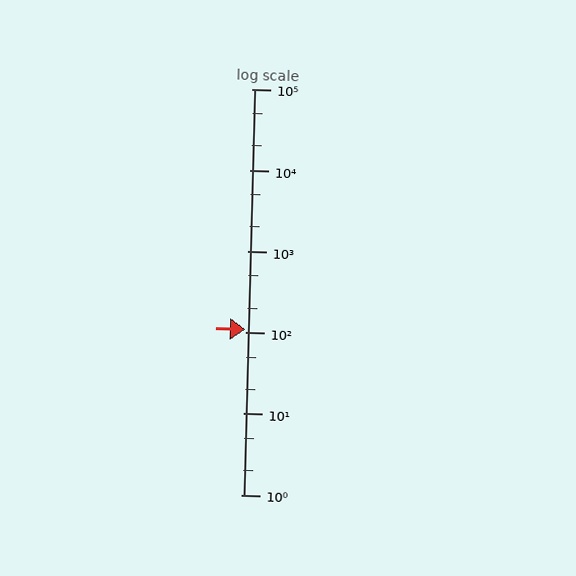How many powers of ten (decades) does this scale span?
The scale spans 5 decades, from 1 to 100000.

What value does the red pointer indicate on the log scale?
The pointer indicates approximately 110.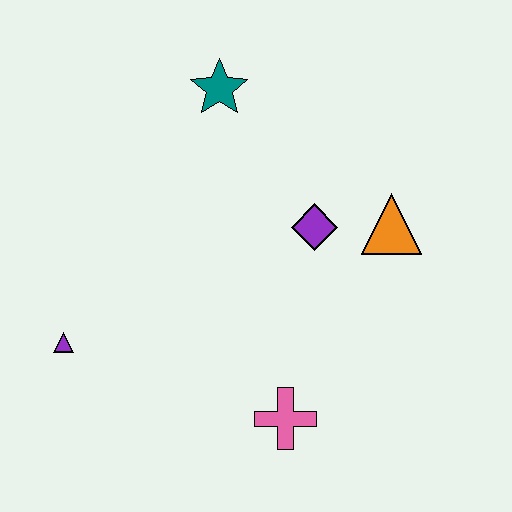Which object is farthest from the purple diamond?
The purple triangle is farthest from the purple diamond.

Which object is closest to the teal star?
The purple diamond is closest to the teal star.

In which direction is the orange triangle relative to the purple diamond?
The orange triangle is to the right of the purple diamond.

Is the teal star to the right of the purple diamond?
No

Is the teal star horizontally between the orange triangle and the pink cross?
No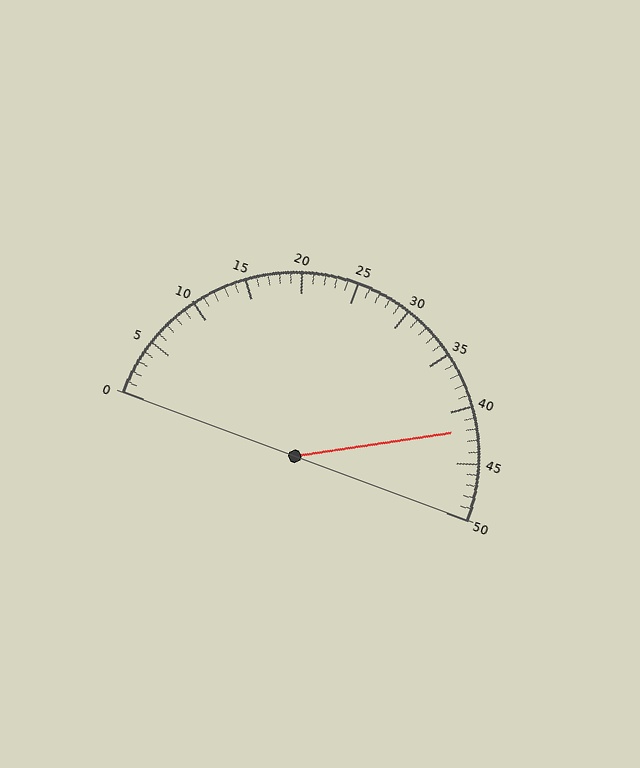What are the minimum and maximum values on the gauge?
The gauge ranges from 0 to 50.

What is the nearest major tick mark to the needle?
The nearest major tick mark is 40.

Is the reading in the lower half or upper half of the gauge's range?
The reading is in the upper half of the range (0 to 50).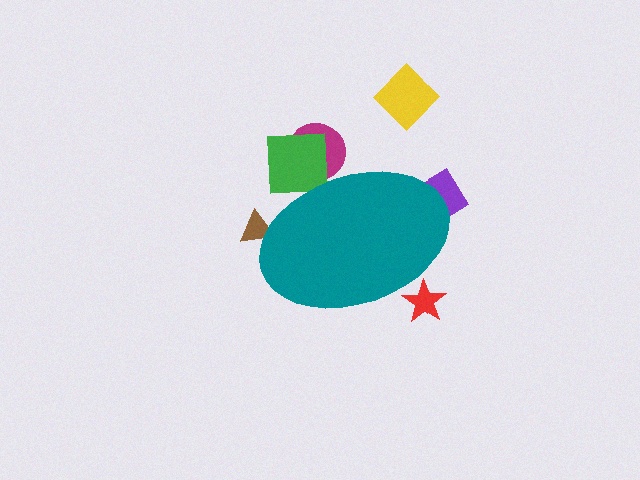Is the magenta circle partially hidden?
Yes, the magenta circle is partially hidden behind the teal ellipse.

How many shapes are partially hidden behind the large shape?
5 shapes are partially hidden.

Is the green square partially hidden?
Yes, the green square is partially hidden behind the teal ellipse.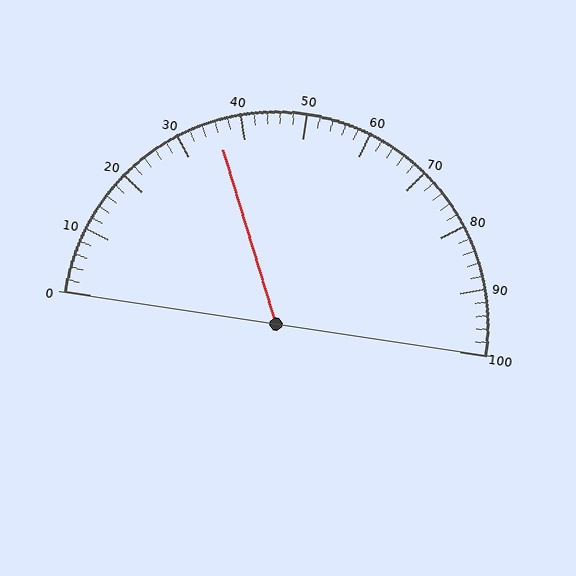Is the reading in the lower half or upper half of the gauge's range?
The reading is in the lower half of the range (0 to 100).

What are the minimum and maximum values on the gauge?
The gauge ranges from 0 to 100.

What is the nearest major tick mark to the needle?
The nearest major tick mark is 40.